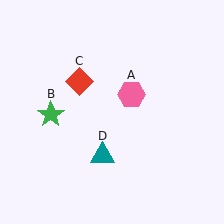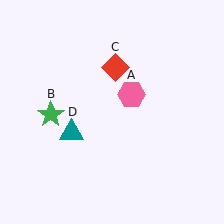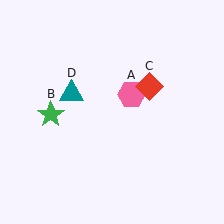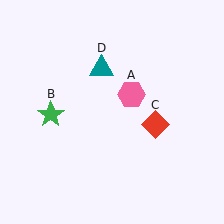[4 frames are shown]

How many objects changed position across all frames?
2 objects changed position: red diamond (object C), teal triangle (object D).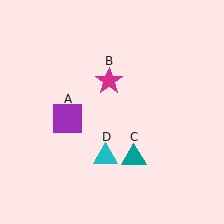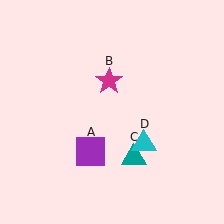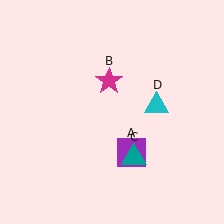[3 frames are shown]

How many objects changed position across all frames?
2 objects changed position: purple square (object A), cyan triangle (object D).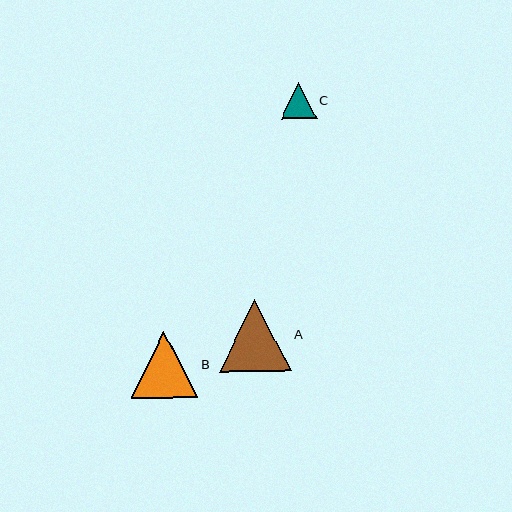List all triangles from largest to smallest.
From largest to smallest: A, B, C.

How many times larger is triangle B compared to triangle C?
Triangle B is approximately 1.9 times the size of triangle C.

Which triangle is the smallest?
Triangle C is the smallest with a size of approximately 36 pixels.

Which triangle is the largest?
Triangle A is the largest with a size of approximately 72 pixels.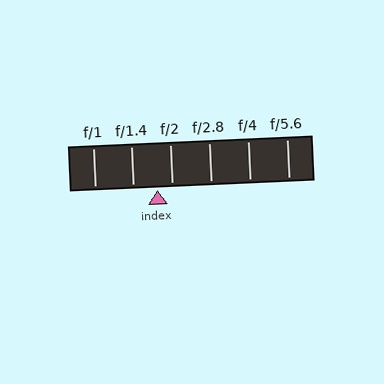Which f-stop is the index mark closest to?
The index mark is closest to f/2.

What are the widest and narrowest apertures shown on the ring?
The widest aperture shown is f/1 and the narrowest is f/5.6.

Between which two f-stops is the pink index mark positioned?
The index mark is between f/1.4 and f/2.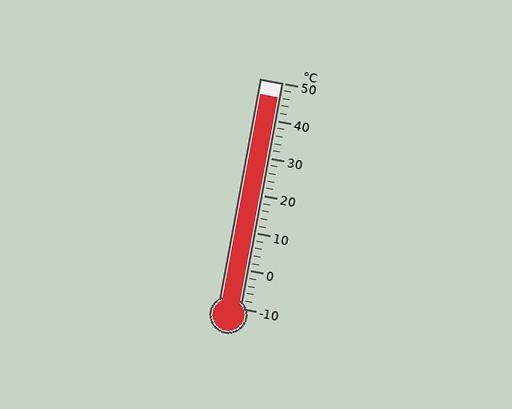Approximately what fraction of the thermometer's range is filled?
The thermometer is filled to approximately 95% of its range.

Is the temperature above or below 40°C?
The temperature is above 40°C.